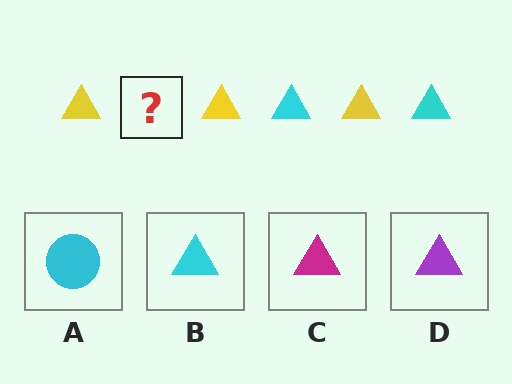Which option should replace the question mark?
Option B.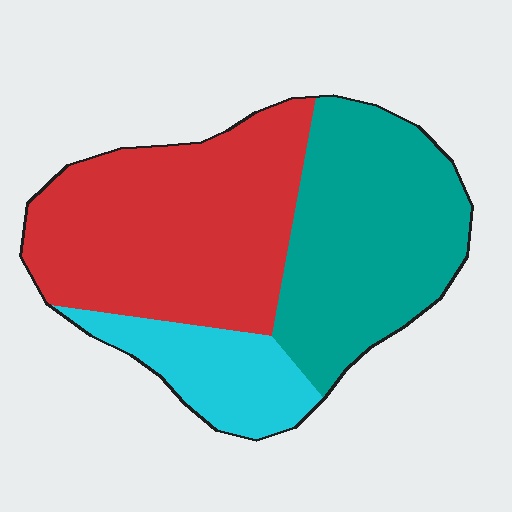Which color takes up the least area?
Cyan, at roughly 15%.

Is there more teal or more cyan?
Teal.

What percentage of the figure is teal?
Teal takes up between a quarter and a half of the figure.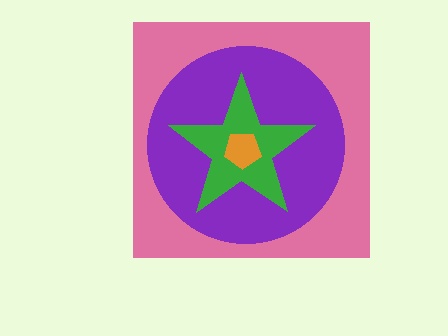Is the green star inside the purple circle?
Yes.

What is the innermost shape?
The orange pentagon.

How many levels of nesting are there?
4.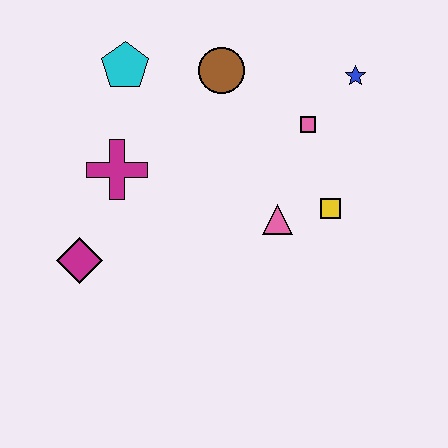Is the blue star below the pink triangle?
No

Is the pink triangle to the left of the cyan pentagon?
No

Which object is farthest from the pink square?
The magenta diamond is farthest from the pink square.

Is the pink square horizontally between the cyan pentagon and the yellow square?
Yes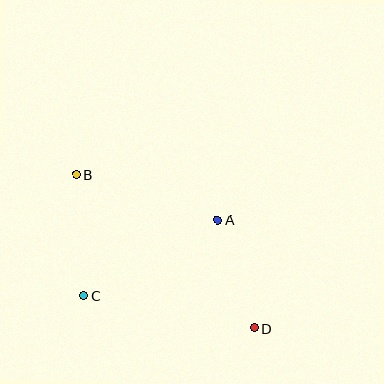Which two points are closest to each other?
Points A and D are closest to each other.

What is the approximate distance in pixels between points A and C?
The distance between A and C is approximately 154 pixels.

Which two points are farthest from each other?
Points B and D are farthest from each other.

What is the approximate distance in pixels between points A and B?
The distance between A and B is approximately 149 pixels.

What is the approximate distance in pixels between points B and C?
The distance between B and C is approximately 121 pixels.